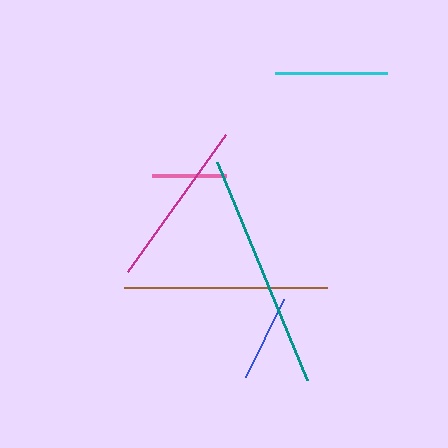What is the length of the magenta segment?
The magenta segment is approximately 169 pixels long.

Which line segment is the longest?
The teal line is the longest at approximately 236 pixels.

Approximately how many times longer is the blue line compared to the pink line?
The blue line is approximately 1.2 times the length of the pink line.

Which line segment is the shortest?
The pink line is the shortest at approximately 75 pixels.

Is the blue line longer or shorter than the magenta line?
The magenta line is longer than the blue line.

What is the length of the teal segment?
The teal segment is approximately 236 pixels long.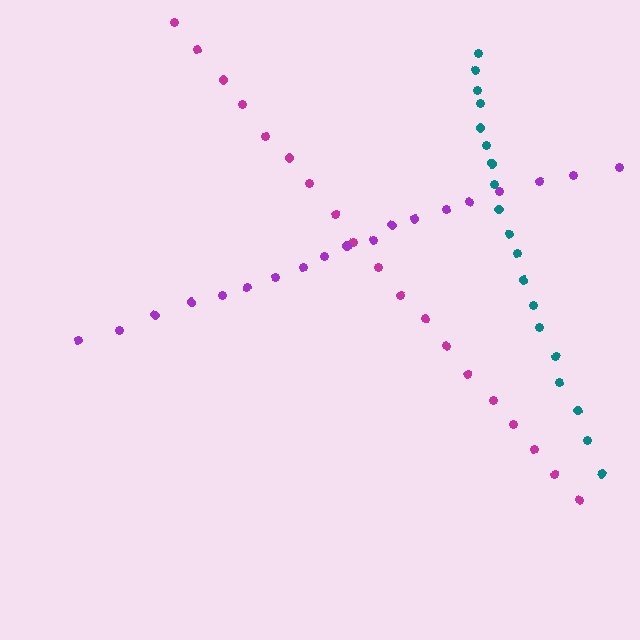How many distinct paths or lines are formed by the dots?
There are 3 distinct paths.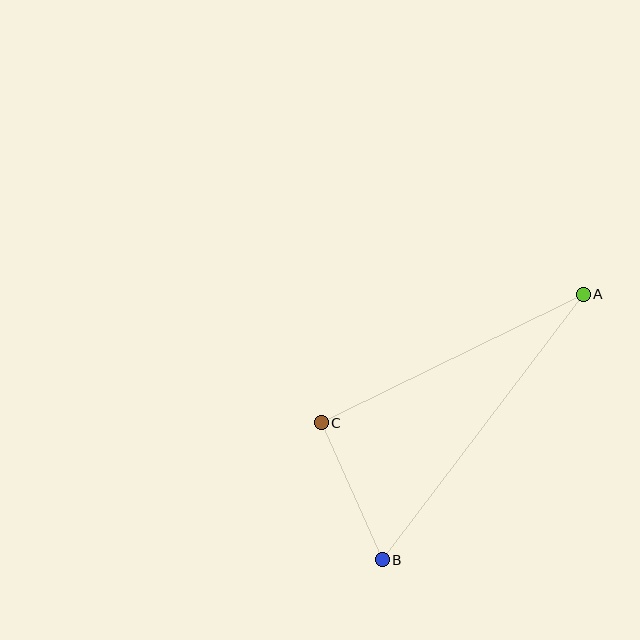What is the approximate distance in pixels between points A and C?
The distance between A and C is approximately 292 pixels.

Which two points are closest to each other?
Points B and C are closest to each other.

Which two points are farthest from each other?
Points A and B are farthest from each other.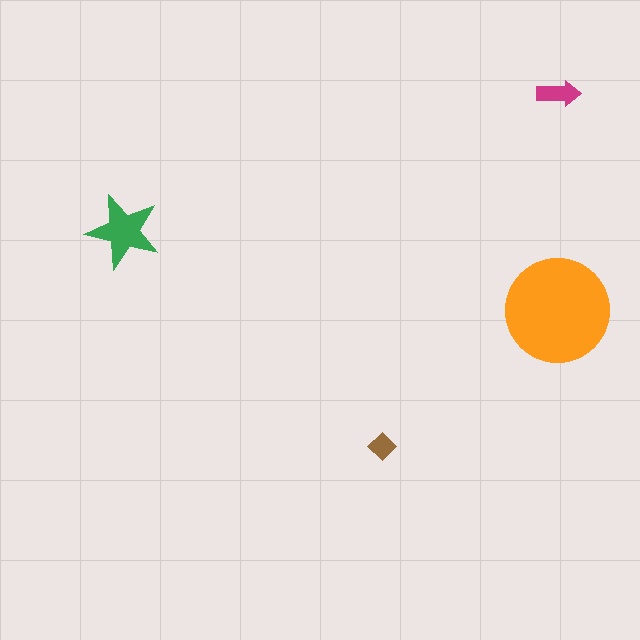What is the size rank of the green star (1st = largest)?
2nd.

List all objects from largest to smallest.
The orange circle, the green star, the magenta arrow, the brown diamond.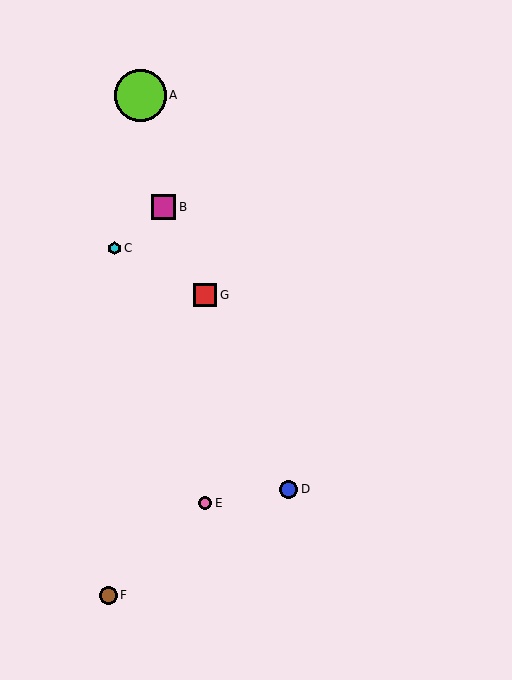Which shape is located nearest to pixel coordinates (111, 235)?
The cyan hexagon (labeled C) at (115, 248) is nearest to that location.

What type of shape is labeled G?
Shape G is a red square.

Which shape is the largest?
The lime circle (labeled A) is the largest.